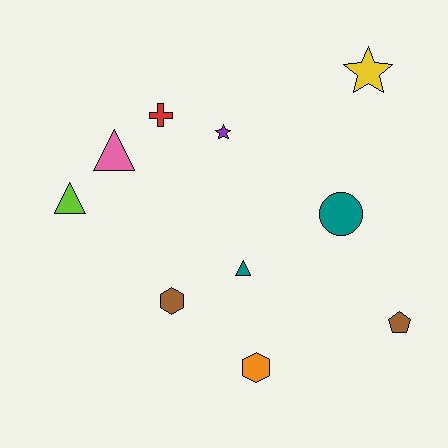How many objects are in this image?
There are 10 objects.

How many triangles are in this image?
There are 3 triangles.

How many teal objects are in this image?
There are 2 teal objects.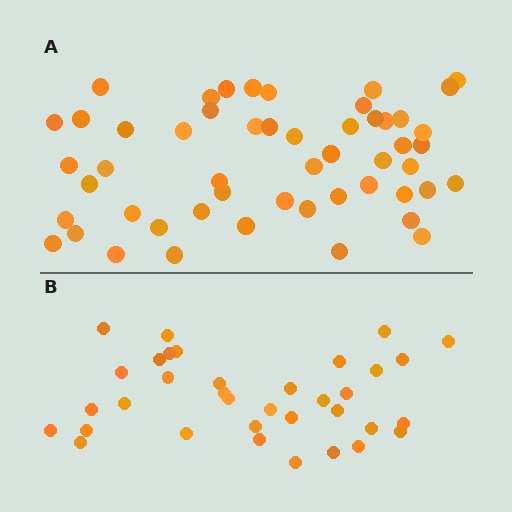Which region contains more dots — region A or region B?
Region A (the top region) has more dots.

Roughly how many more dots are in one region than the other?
Region A has approximately 15 more dots than region B.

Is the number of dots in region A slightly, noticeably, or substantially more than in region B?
Region A has substantially more. The ratio is roughly 1.5 to 1.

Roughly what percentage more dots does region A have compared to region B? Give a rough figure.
About 50% more.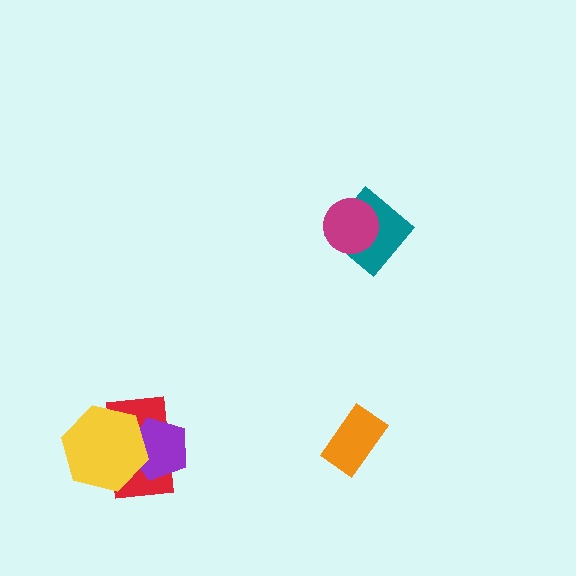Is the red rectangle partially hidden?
Yes, it is partially covered by another shape.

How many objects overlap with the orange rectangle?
0 objects overlap with the orange rectangle.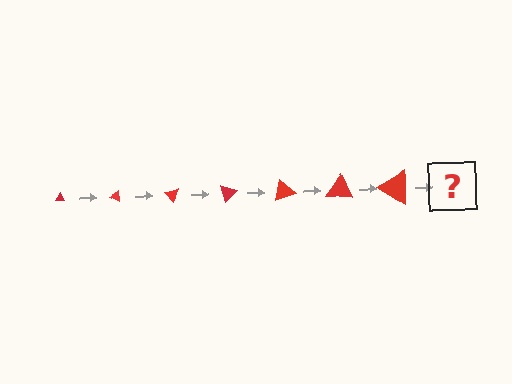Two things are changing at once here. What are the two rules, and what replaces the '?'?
The two rules are that the triangle grows larger each step and it rotates 25 degrees each step. The '?' should be a triangle, larger than the previous one and rotated 175 degrees from the start.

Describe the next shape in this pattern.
It should be a triangle, larger than the previous one and rotated 175 degrees from the start.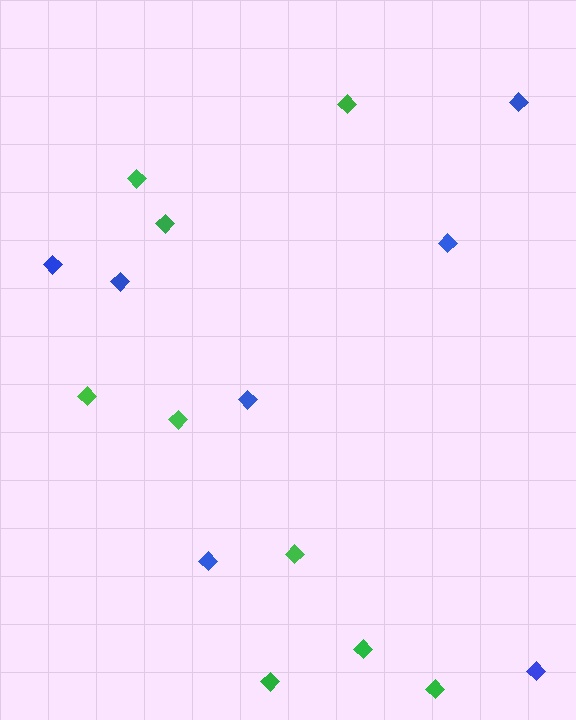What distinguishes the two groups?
There are 2 groups: one group of blue diamonds (7) and one group of green diamonds (9).